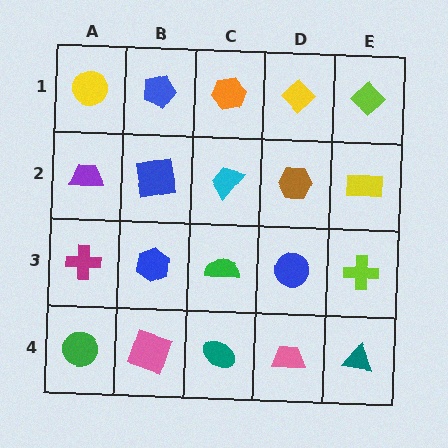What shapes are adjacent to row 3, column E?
A yellow rectangle (row 2, column E), a teal triangle (row 4, column E), a blue circle (row 3, column D).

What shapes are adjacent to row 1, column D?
A brown hexagon (row 2, column D), an orange hexagon (row 1, column C), a lime diamond (row 1, column E).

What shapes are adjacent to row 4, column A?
A magenta cross (row 3, column A), a pink square (row 4, column B).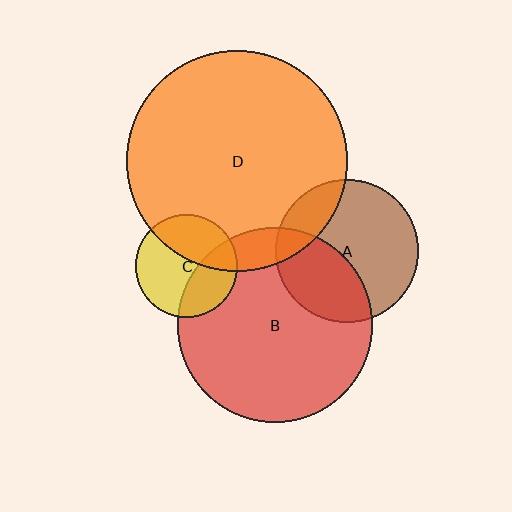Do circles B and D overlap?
Yes.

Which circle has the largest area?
Circle D (orange).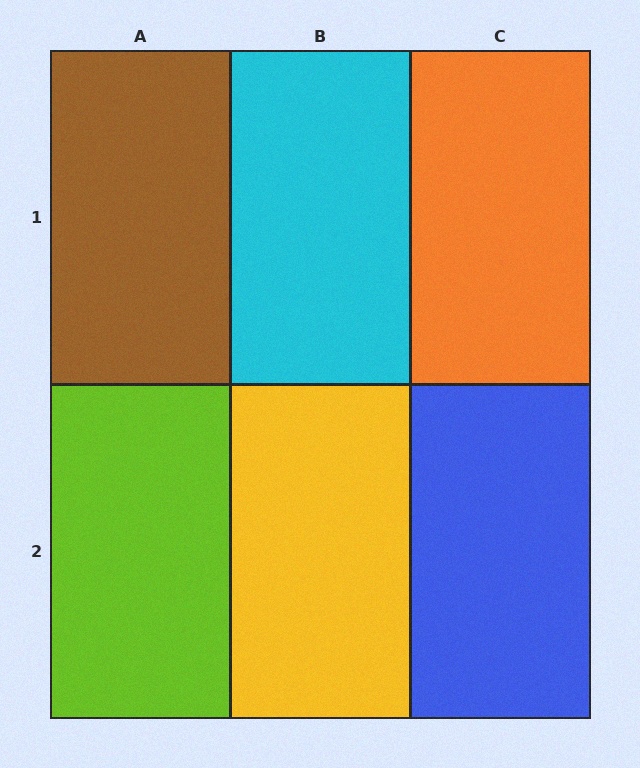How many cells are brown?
1 cell is brown.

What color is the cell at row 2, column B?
Yellow.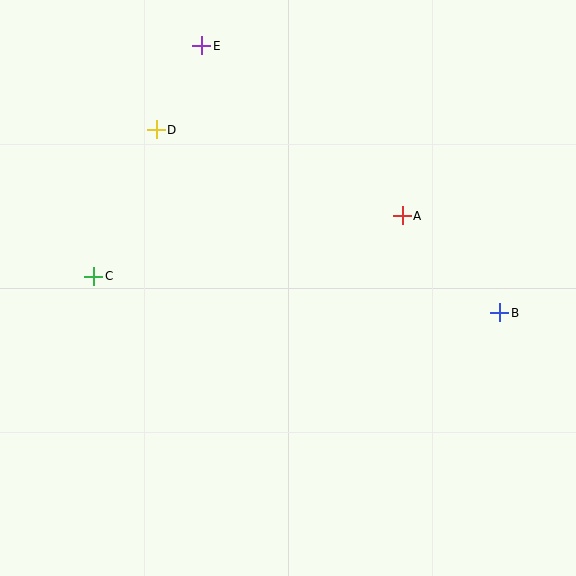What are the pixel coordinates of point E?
Point E is at (202, 46).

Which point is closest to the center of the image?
Point A at (402, 216) is closest to the center.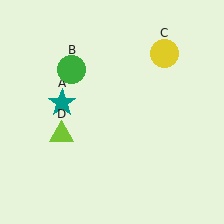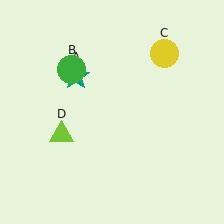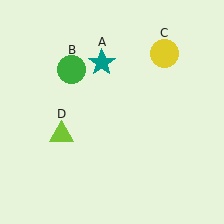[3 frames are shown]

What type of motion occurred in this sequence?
The teal star (object A) rotated clockwise around the center of the scene.